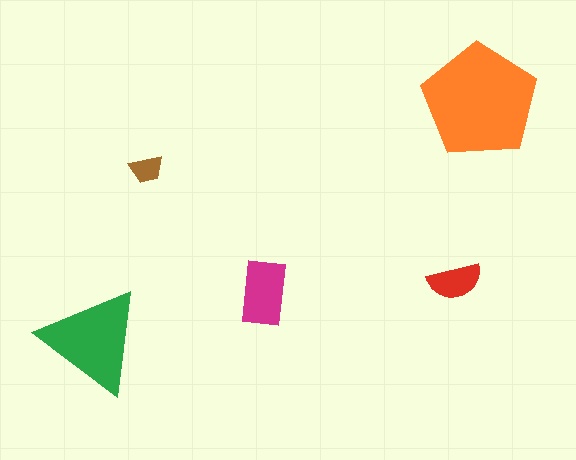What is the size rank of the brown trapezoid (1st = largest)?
5th.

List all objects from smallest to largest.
The brown trapezoid, the red semicircle, the magenta rectangle, the green triangle, the orange pentagon.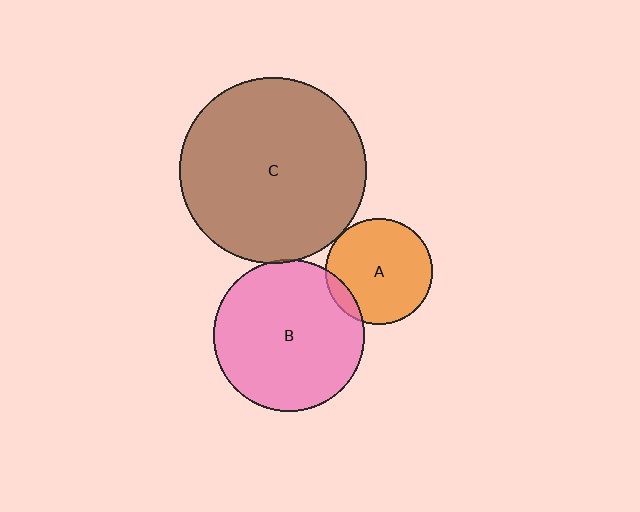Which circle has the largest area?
Circle C (brown).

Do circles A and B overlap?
Yes.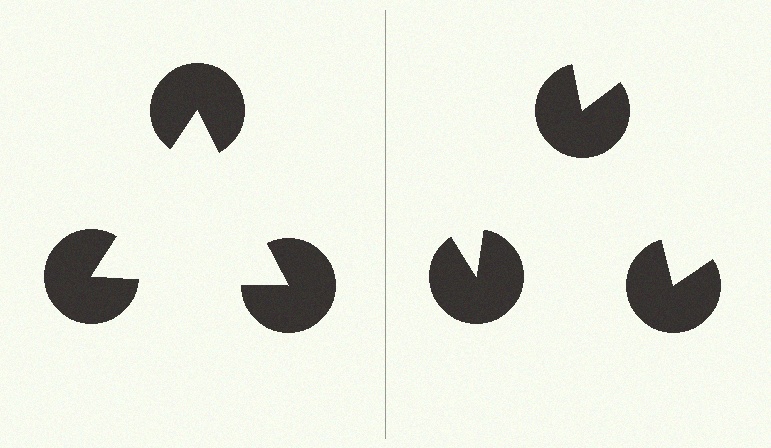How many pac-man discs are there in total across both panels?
6 — 3 on each side.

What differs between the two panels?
The pac-man discs are positioned identically on both sides; only the wedge orientations differ. On the left they align to a triangle; on the right they are misaligned.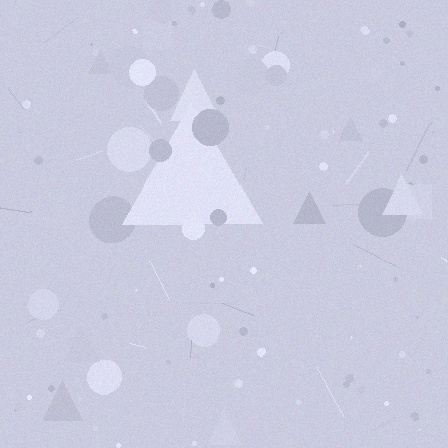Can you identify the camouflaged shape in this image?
The camouflaged shape is a triangle.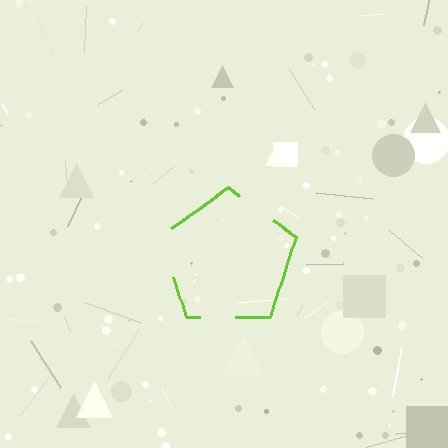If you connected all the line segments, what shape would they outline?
They would outline a pentagon.